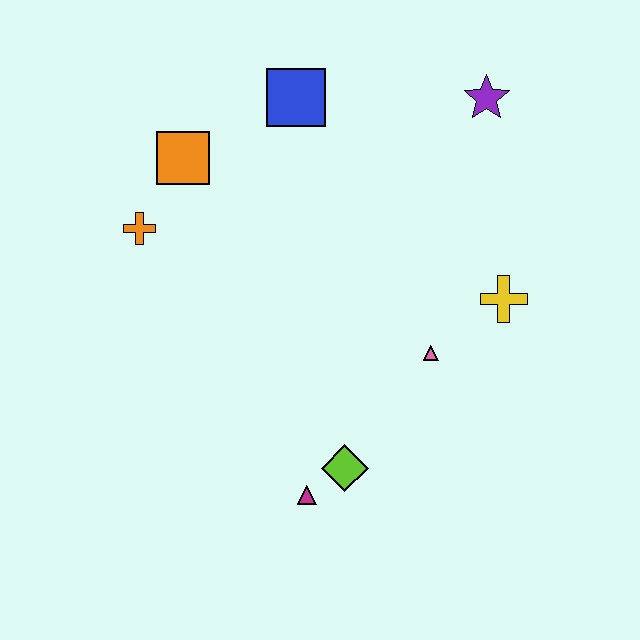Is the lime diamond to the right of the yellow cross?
No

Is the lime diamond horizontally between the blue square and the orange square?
No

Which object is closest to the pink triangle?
The yellow cross is closest to the pink triangle.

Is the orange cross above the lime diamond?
Yes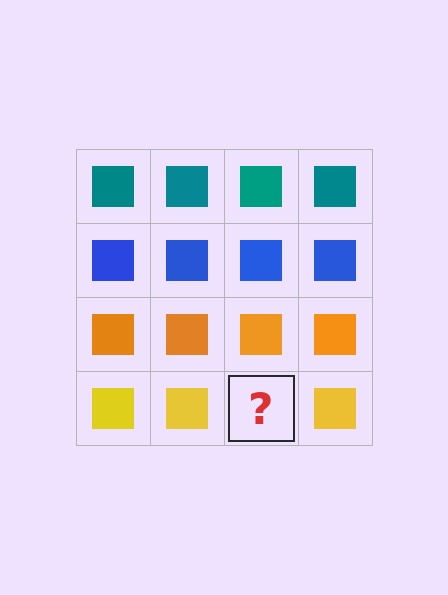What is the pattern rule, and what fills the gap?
The rule is that each row has a consistent color. The gap should be filled with a yellow square.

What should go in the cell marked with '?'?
The missing cell should contain a yellow square.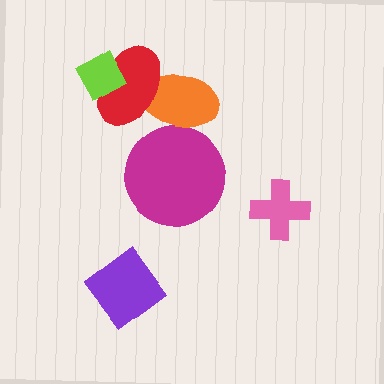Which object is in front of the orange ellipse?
The red ellipse is in front of the orange ellipse.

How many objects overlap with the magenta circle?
1 object overlaps with the magenta circle.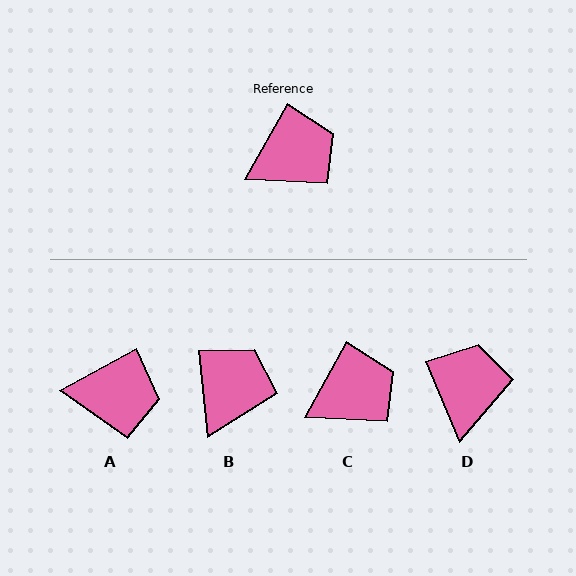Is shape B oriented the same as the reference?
No, it is off by about 35 degrees.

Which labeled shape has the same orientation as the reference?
C.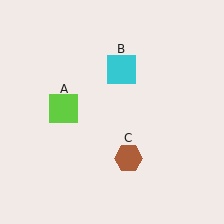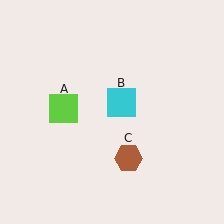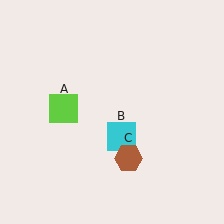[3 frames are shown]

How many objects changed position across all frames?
1 object changed position: cyan square (object B).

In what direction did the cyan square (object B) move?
The cyan square (object B) moved down.